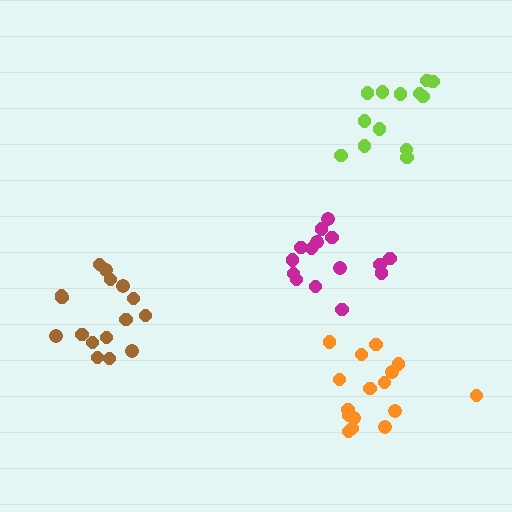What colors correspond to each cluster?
The clusters are colored: magenta, orange, brown, lime.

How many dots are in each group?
Group 1: 15 dots, Group 2: 16 dots, Group 3: 16 dots, Group 4: 14 dots (61 total).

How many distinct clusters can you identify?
There are 4 distinct clusters.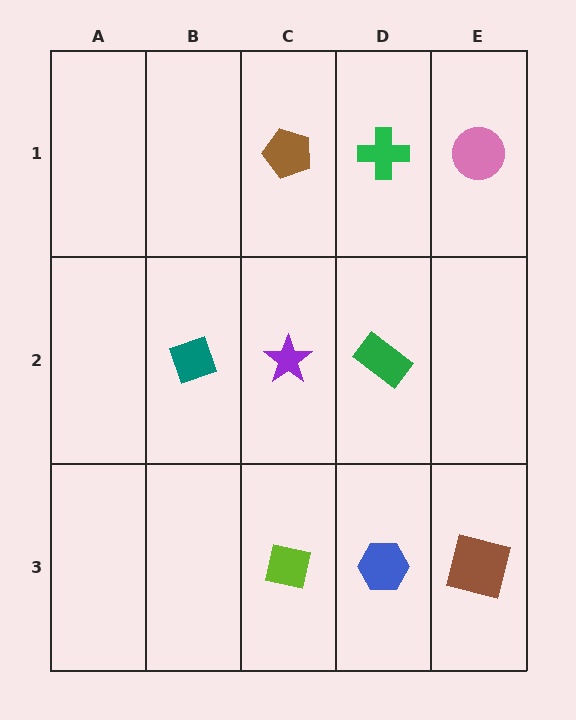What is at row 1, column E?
A pink circle.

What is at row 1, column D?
A green cross.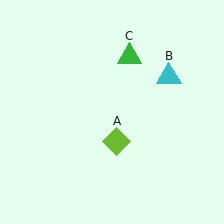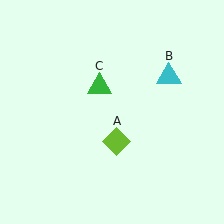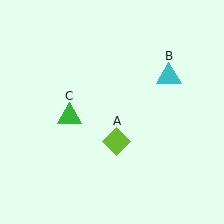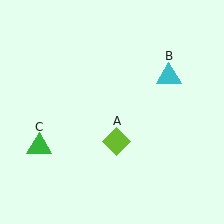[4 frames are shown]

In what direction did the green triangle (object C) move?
The green triangle (object C) moved down and to the left.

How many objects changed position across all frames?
1 object changed position: green triangle (object C).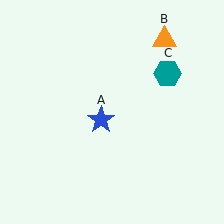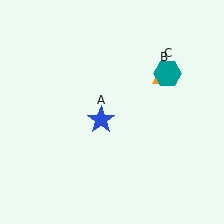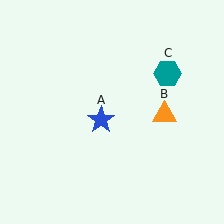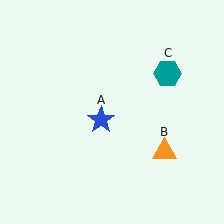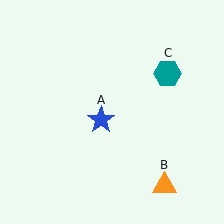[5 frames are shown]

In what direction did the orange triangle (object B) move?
The orange triangle (object B) moved down.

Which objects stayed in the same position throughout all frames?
Blue star (object A) and teal hexagon (object C) remained stationary.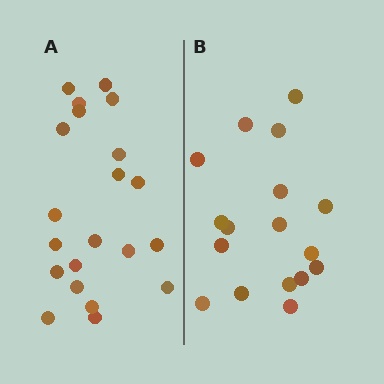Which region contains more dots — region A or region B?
Region A (the left region) has more dots.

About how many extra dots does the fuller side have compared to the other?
Region A has about 4 more dots than region B.